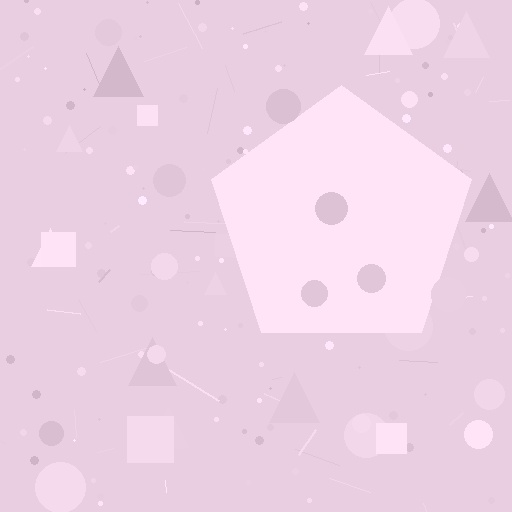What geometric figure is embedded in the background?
A pentagon is embedded in the background.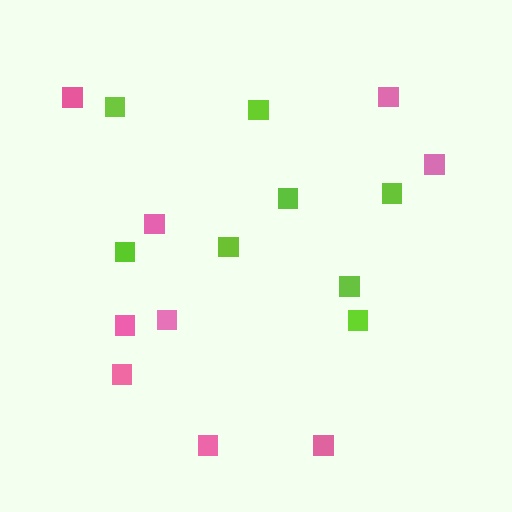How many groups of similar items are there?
There are 2 groups: one group of lime squares (8) and one group of pink squares (9).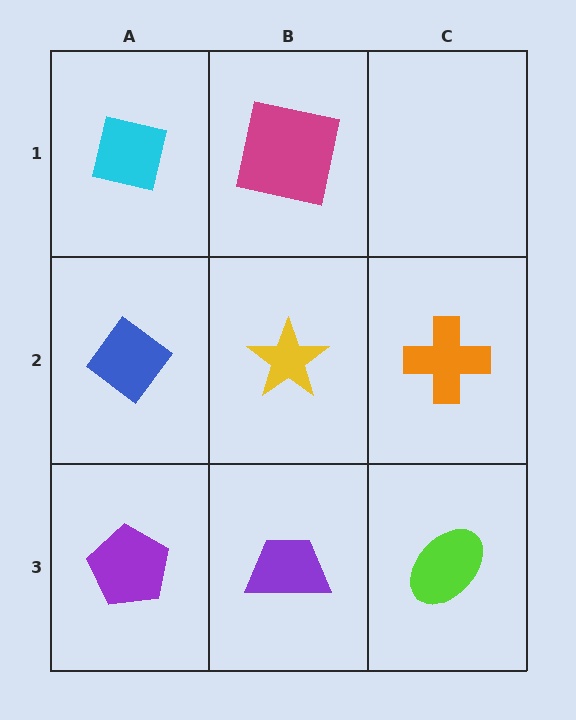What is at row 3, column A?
A purple pentagon.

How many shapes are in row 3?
3 shapes.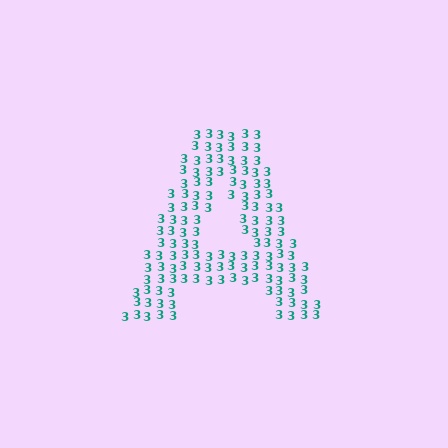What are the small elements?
The small elements are digit 3's.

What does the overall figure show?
The overall figure shows the letter A.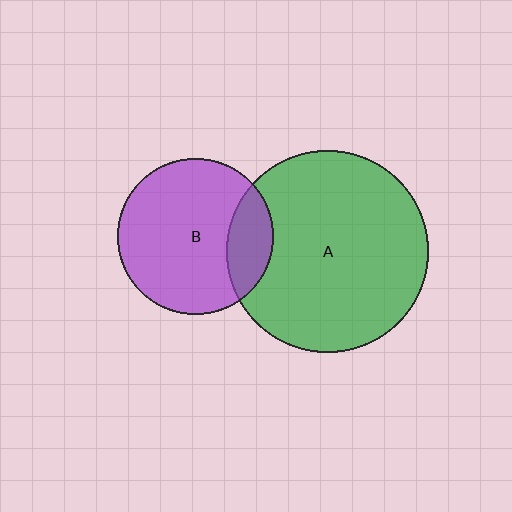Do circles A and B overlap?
Yes.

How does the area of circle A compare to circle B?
Approximately 1.7 times.